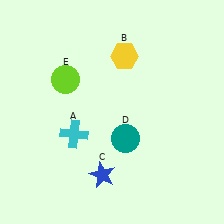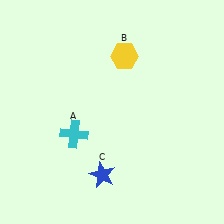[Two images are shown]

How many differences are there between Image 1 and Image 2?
There are 2 differences between the two images.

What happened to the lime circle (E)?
The lime circle (E) was removed in Image 2. It was in the top-left area of Image 1.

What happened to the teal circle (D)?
The teal circle (D) was removed in Image 2. It was in the bottom-right area of Image 1.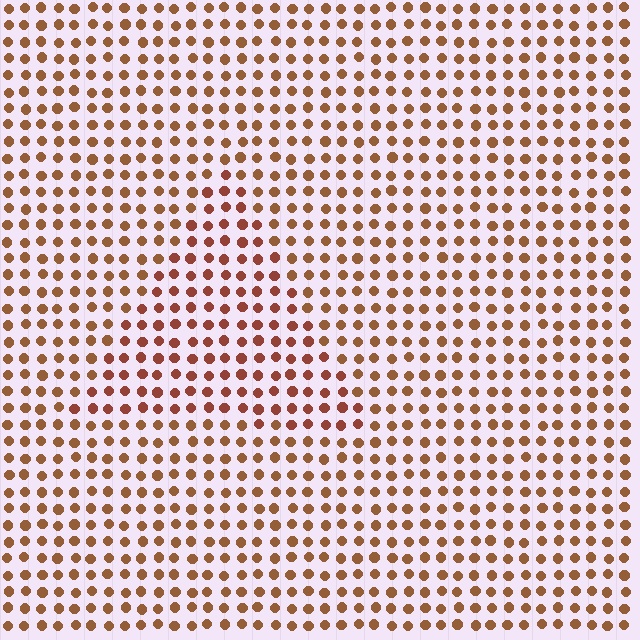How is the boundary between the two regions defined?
The boundary is defined purely by a slight shift in hue (about 20 degrees). Spacing, size, and orientation are identical on both sides.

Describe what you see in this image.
The image is filled with small brown elements in a uniform arrangement. A triangle-shaped region is visible where the elements are tinted to a slightly different hue, forming a subtle color boundary.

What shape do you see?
I see a triangle.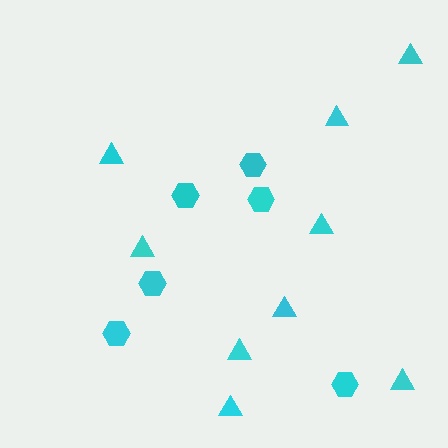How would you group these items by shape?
There are 2 groups: one group of triangles (9) and one group of hexagons (6).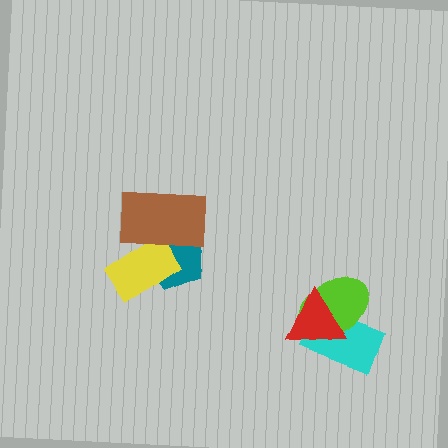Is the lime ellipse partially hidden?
Yes, it is partially covered by another shape.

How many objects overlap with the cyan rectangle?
2 objects overlap with the cyan rectangle.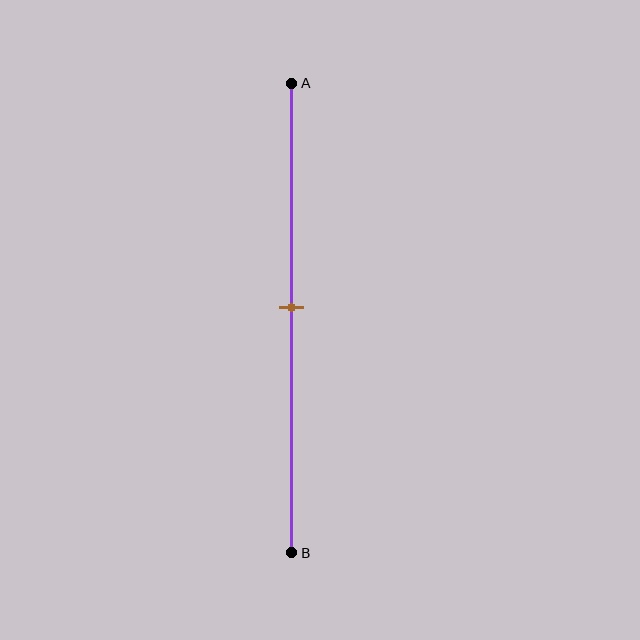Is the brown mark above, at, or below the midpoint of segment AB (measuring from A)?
The brown mark is approximately at the midpoint of segment AB.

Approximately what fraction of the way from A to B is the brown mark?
The brown mark is approximately 50% of the way from A to B.